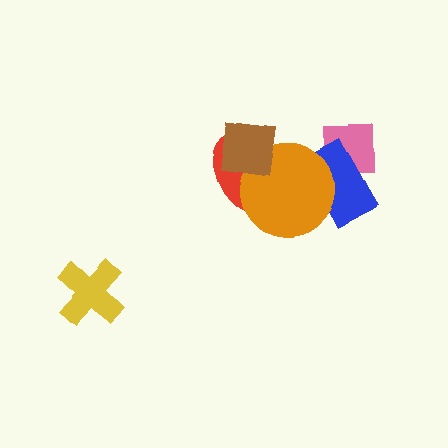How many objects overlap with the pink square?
1 object overlaps with the pink square.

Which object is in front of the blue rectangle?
The orange circle is in front of the blue rectangle.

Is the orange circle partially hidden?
Yes, it is partially covered by another shape.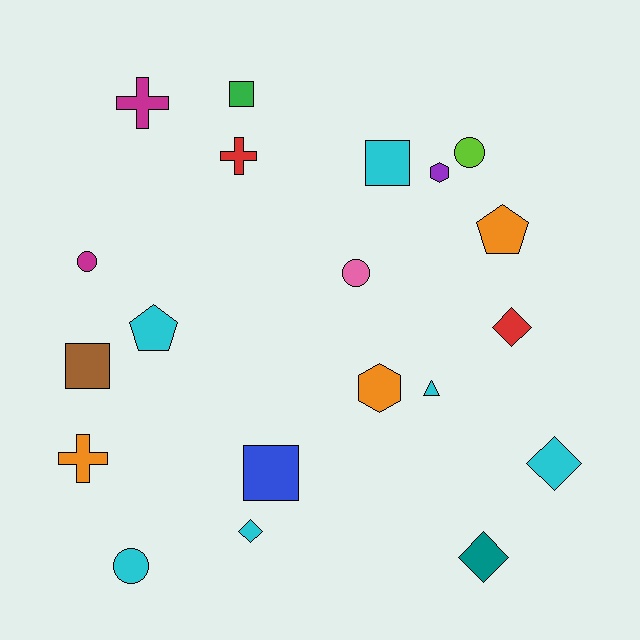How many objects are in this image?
There are 20 objects.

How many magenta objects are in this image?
There are 2 magenta objects.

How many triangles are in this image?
There is 1 triangle.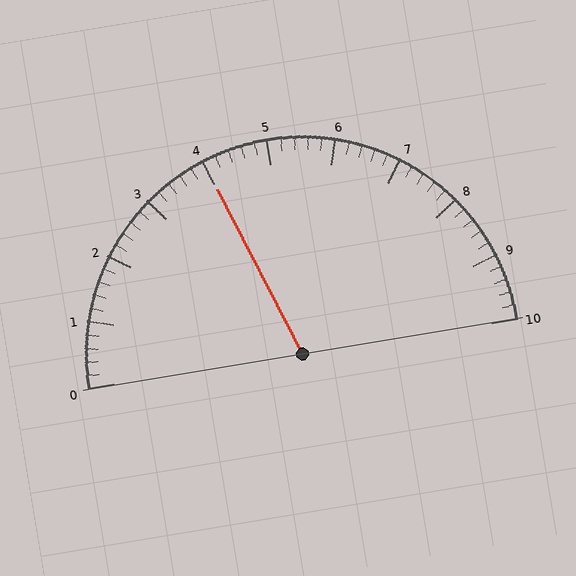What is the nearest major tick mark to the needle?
The nearest major tick mark is 4.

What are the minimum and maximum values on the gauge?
The gauge ranges from 0 to 10.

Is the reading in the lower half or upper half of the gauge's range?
The reading is in the lower half of the range (0 to 10).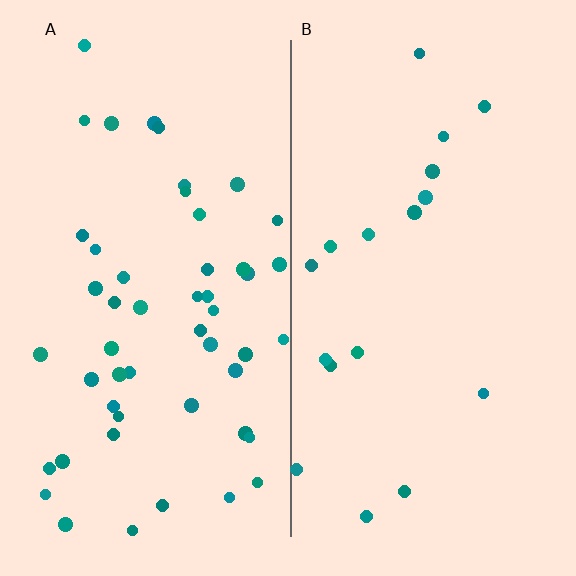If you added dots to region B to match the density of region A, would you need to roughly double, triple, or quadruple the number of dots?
Approximately triple.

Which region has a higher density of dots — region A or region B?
A (the left).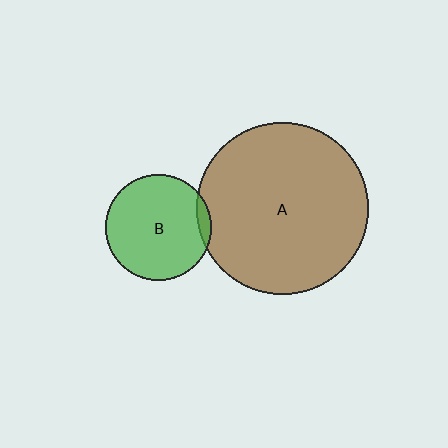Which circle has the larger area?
Circle A (brown).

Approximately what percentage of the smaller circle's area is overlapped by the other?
Approximately 5%.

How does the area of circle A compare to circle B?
Approximately 2.7 times.